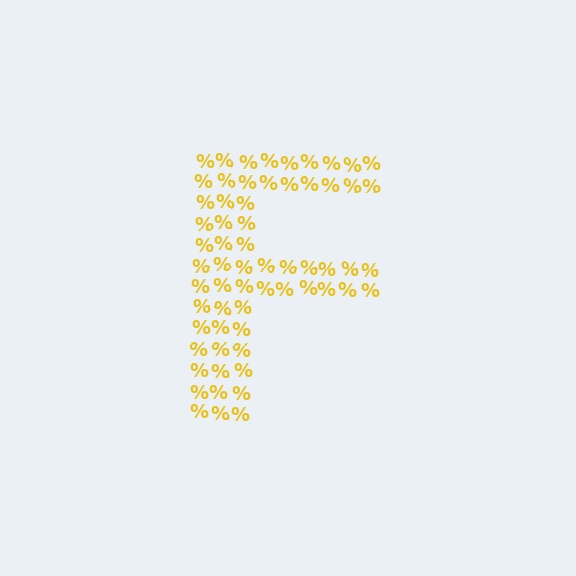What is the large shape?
The large shape is the letter F.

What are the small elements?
The small elements are percent signs.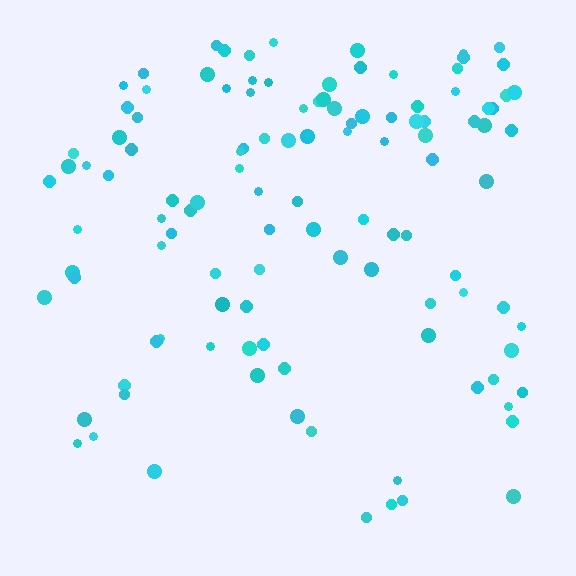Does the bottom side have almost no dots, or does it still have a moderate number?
Still a moderate number, just noticeably fewer than the top.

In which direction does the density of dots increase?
From bottom to top, with the top side densest.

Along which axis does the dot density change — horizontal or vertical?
Vertical.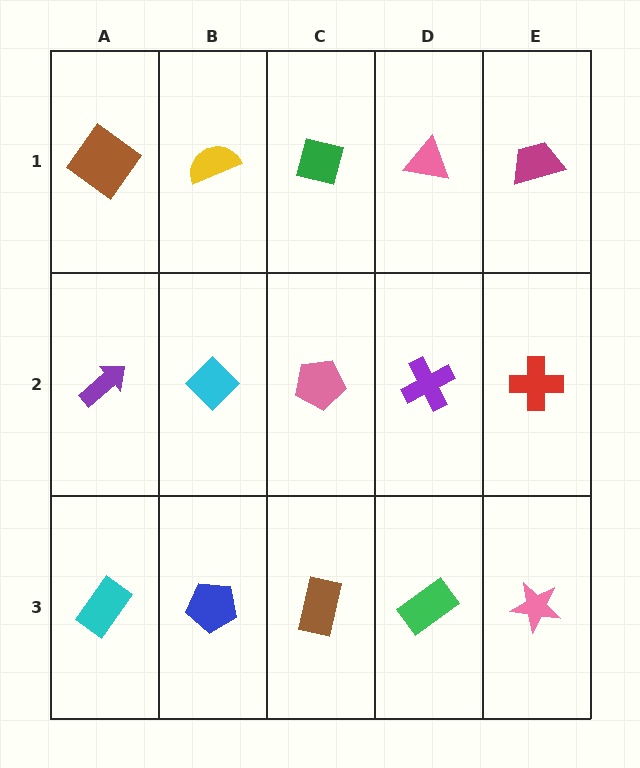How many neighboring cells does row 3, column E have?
2.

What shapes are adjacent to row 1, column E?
A red cross (row 2, column E), a pink triangle (row 1, column D).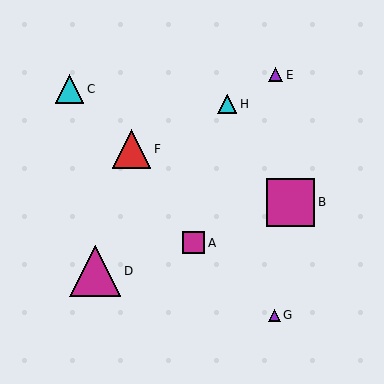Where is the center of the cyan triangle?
The center of the cyan triangle is at (227, 104).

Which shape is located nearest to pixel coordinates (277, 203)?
The magenta square (labeled B) at (291, 202) is nearest to that location.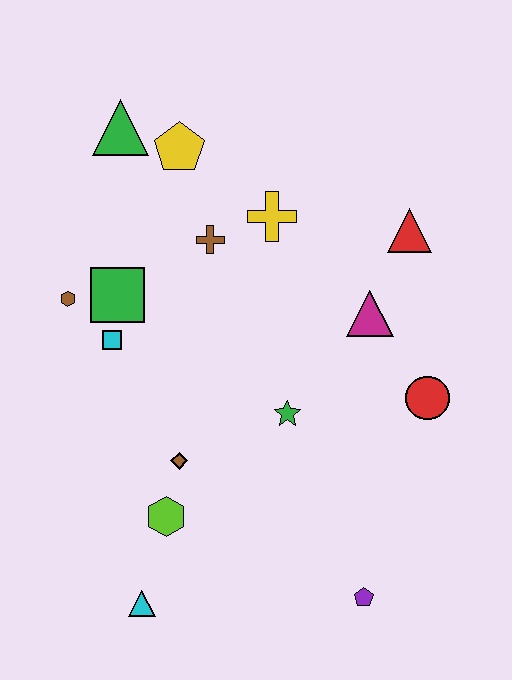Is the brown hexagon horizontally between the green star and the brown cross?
No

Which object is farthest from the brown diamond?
The green triangle is farthest from the brown diamond.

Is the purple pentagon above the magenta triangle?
No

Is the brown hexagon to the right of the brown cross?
No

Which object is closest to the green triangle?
The yellow pentagon is closest to the green triangle.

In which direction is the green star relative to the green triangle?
The green star is below the green triangle.